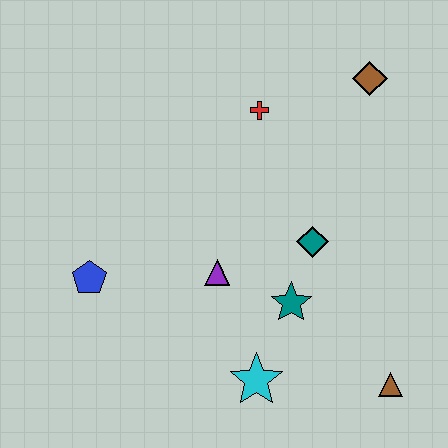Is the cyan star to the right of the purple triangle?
Yes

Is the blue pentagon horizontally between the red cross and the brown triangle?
No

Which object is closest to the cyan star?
The teal star is closest to the cyan star.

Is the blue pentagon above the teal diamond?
No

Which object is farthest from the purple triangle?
The brown diamond is farthest from the purple triangle.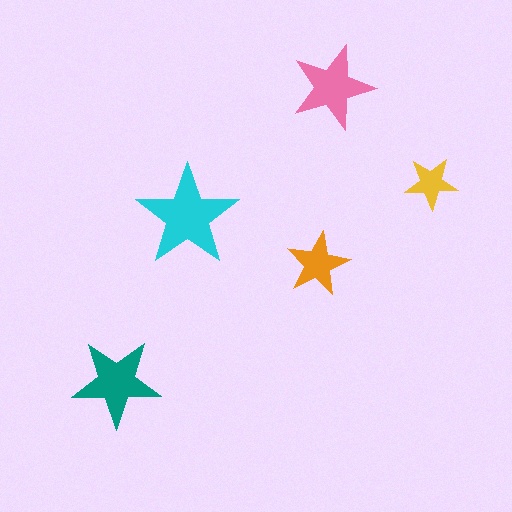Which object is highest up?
The pink star is topmost.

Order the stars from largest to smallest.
the cyan one, the teal one, the pink one, the orange one, the yellow one.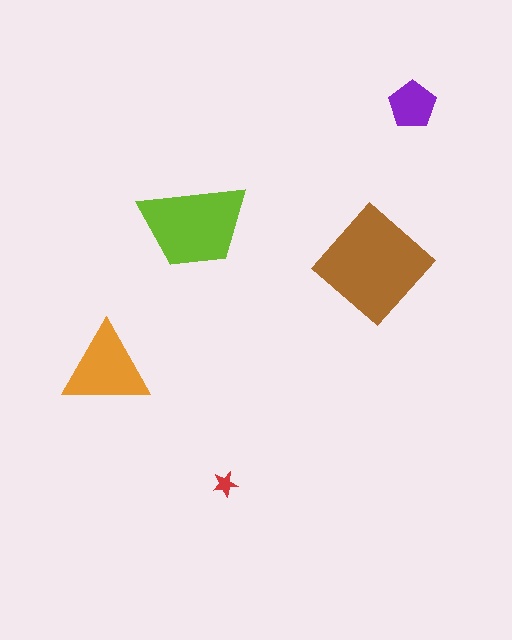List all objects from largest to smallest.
The brown diamond, the lime trapezoid, the orange triangle, the purple pentagon, the red star.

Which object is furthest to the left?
The orange triangle is leftmost.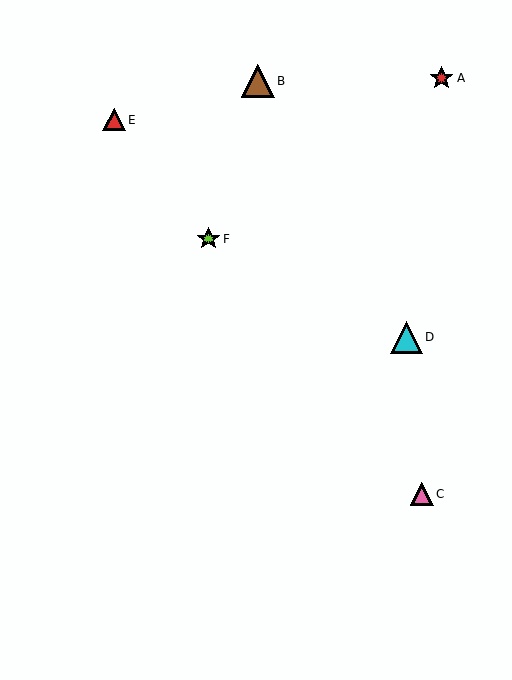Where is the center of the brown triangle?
The center of the brown triangle is at (258, 81).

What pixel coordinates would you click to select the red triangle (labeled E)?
Click at (114, 120) to select the red triangle E.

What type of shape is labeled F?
Shape F is a lime star.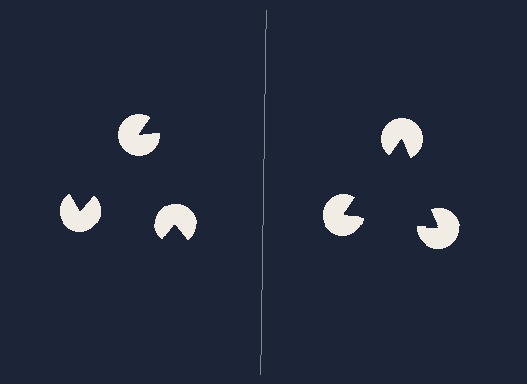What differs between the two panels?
The pac-man discs are positioned identically on both sides; only the wedge orientations differ. On the right they align to a triangle; on the left they are misaligned.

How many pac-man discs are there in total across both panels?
6 — 3 on each side.